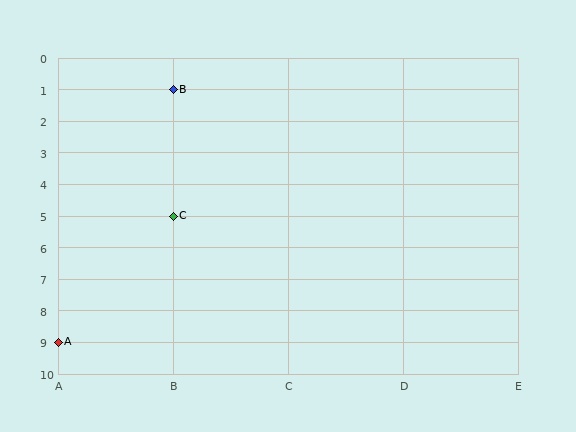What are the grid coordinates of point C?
Point C is at grid coordinates (B, 5).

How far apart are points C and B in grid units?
Points C and B are 4 rows apart.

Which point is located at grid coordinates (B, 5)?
Point C is at (B, 5).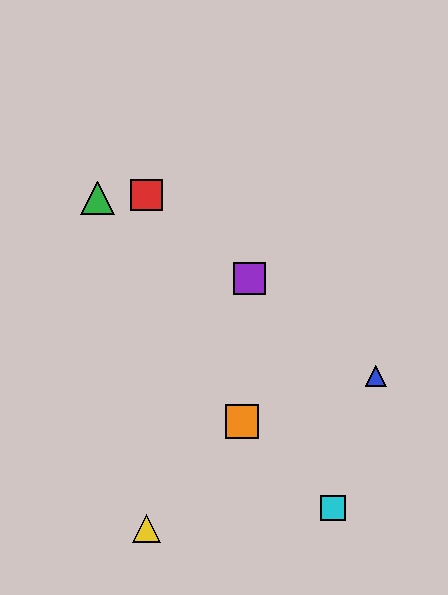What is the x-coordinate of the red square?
The red square is at x≈146.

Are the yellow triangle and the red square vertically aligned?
Yes, both are at x≈146.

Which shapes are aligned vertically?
The red square, the yellow triangle are aligned vertically.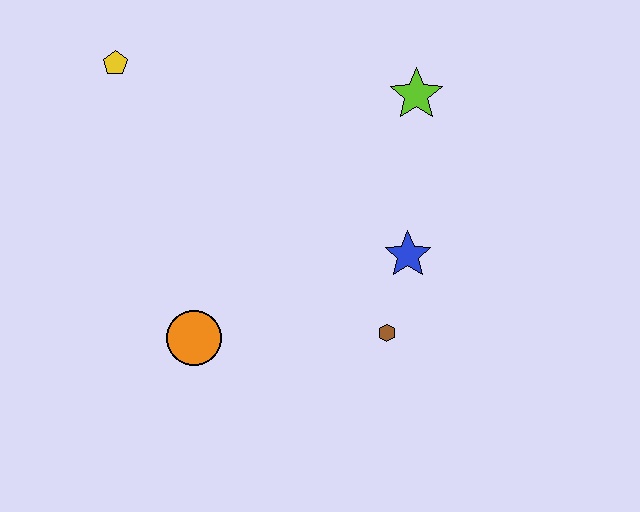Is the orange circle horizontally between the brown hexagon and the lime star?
No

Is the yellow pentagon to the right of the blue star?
No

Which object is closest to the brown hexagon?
The blue star is closest to the brown hexagon.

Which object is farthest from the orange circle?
The lime star is farthest from the orange circle.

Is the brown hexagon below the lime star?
Yes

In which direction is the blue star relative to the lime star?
The blue star is below the lime star.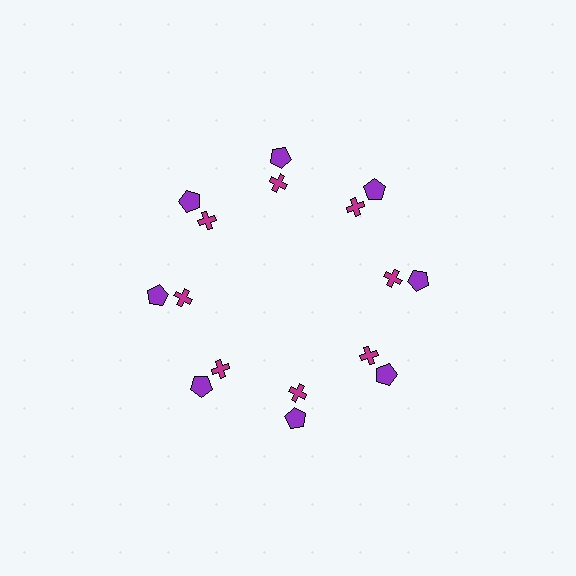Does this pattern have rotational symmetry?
Yes, this pattern has 8-fold rotational symmetry. It looks the same after rotating 45 degrees around the center.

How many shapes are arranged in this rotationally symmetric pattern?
There are 16 shapes, arranged in 8 groups of 2.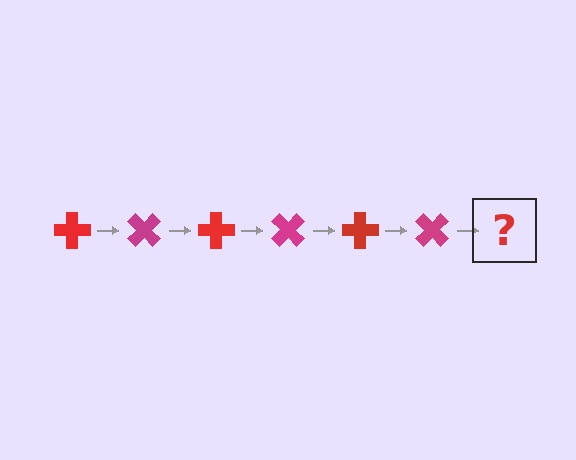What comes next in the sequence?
The next element should be a red cross, rotated 270 degrees from the start.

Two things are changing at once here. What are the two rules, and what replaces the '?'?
The two rules are that it rotates 45 degrees each step and the color cycles through red and magenta. The '?' should be a red cross, rotated 270 degrees from the start.